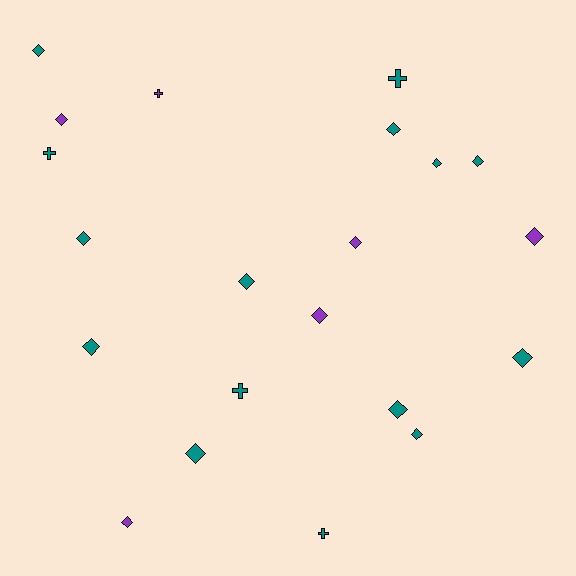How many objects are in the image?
There are 21 objects.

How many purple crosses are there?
There is 1 purple cross.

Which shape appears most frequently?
Diamond, with 16 objects.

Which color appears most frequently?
Teal, with 15 objects.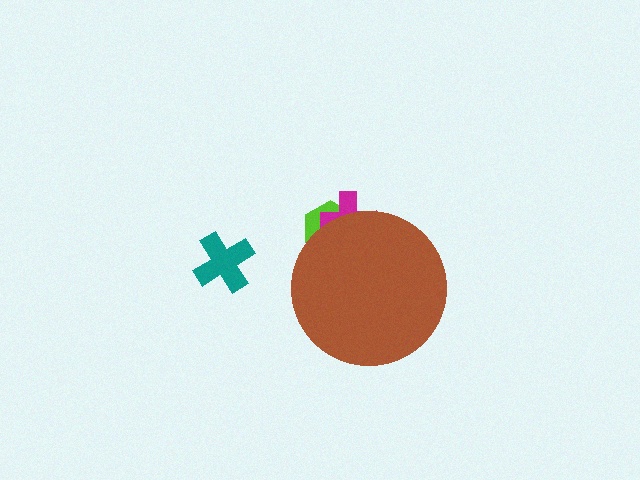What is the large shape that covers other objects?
A brown circle.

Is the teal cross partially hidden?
No, the teal cross is fully visible.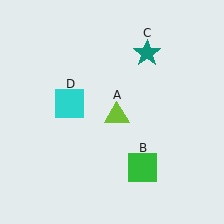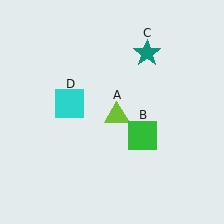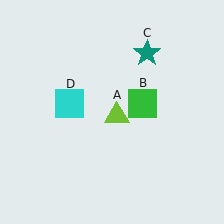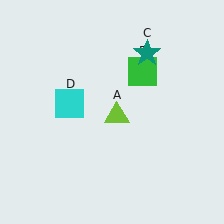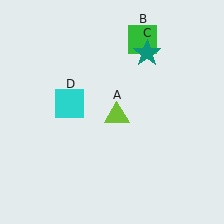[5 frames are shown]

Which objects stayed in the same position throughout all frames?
Lime triangle (object A) and teal star (object C) and cyan square (object D) remained stationary.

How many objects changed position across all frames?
1 object changed position: green square (object B).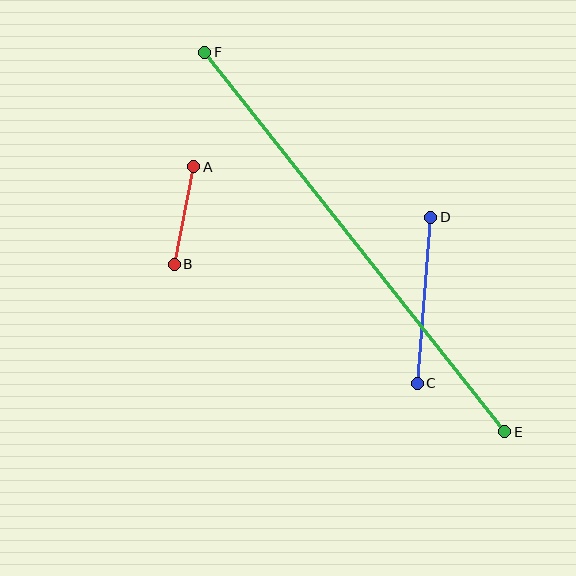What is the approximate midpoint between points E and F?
The midpoint is at approximately (355, 242) pixels.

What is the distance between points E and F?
The distance is approximately 483 pixels.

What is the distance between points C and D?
The distance is approximately 167 pixels.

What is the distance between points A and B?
The distance is approximately 100 pixels.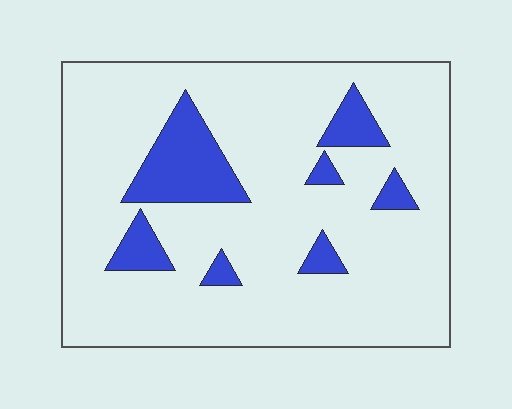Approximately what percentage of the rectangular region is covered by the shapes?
Approximately 15%.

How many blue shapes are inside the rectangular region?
7.